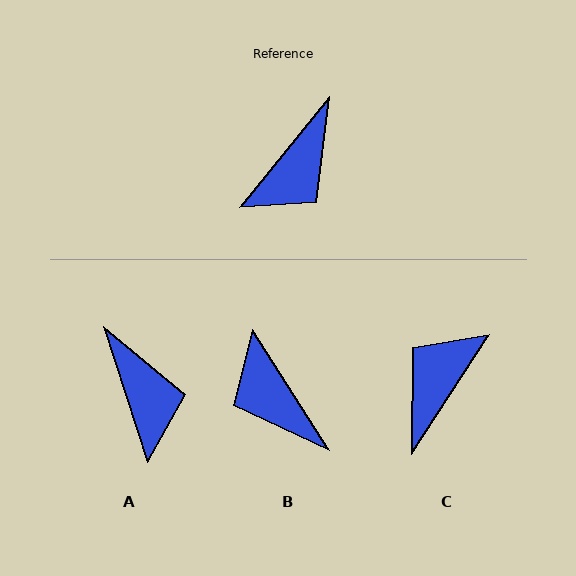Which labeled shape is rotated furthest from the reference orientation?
C, about 174 degrees away.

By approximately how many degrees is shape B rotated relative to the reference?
Approximately 108 degrees clockwise.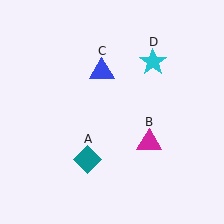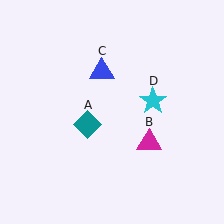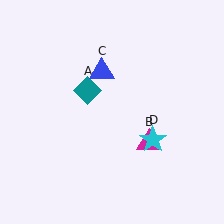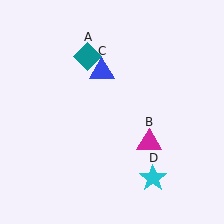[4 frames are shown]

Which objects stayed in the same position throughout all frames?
Magenta triangle (object B) and blue triangle (object C) remained stationary.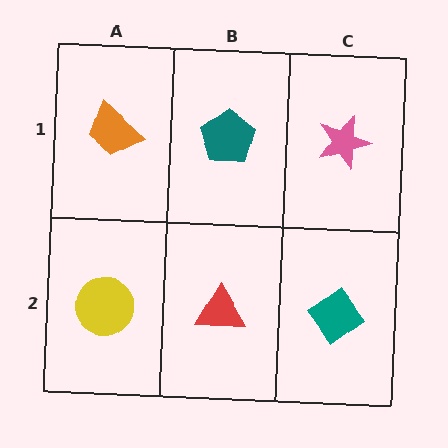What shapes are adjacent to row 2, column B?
A teal pentagon (row 1, column B), a yellow circle (row 2, column A), a teal diamond (row 2, column C).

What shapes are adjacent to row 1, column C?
A teal diamond (row 2, column C), a teal pentagon (row 1, column B).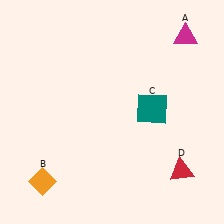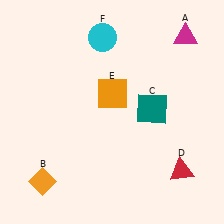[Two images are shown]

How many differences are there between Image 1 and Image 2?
There are 2 differences between the two images.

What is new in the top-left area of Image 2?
A cyan circle (F) was added in the top-left area of Image 2.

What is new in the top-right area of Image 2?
An orange square (E) was added in the top-right area of Image 2.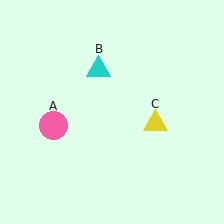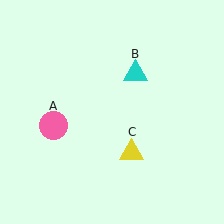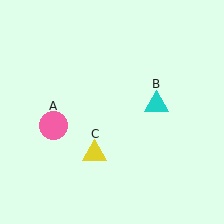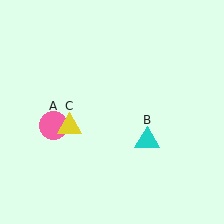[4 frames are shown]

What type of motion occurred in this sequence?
The cyan triangle (object B), yellow triangle (object C) rotated clockwise around the center of the scene.